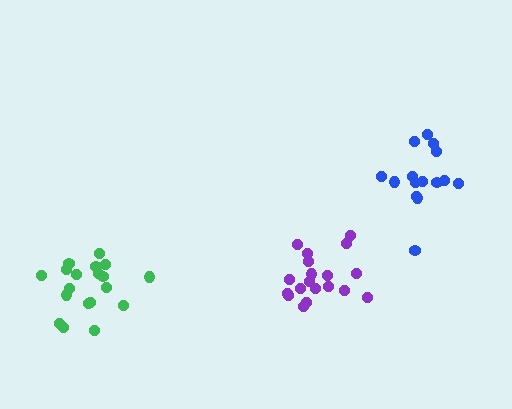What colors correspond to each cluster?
The clusters are colored: purple, green, blue.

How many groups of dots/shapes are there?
There are 3 groups.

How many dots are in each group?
Group 1: 19 dots, Group 2: 19 dots, Group 3: 15 dots (53 total).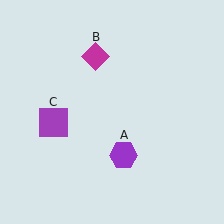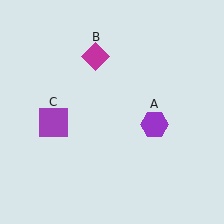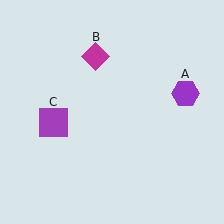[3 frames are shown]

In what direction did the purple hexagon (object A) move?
The purple hexagon (object A) moved up and to the right.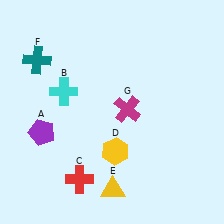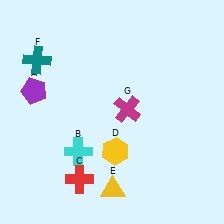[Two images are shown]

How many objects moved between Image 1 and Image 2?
2 objects moved between the two images.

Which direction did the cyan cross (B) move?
The cyan cross (B) moved down.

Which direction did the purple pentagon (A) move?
The purple pentagon (A) moved up.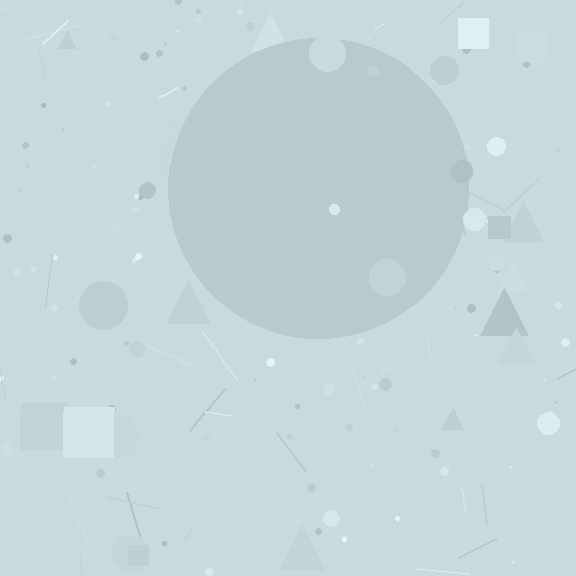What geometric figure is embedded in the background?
A circle is embedded in the background.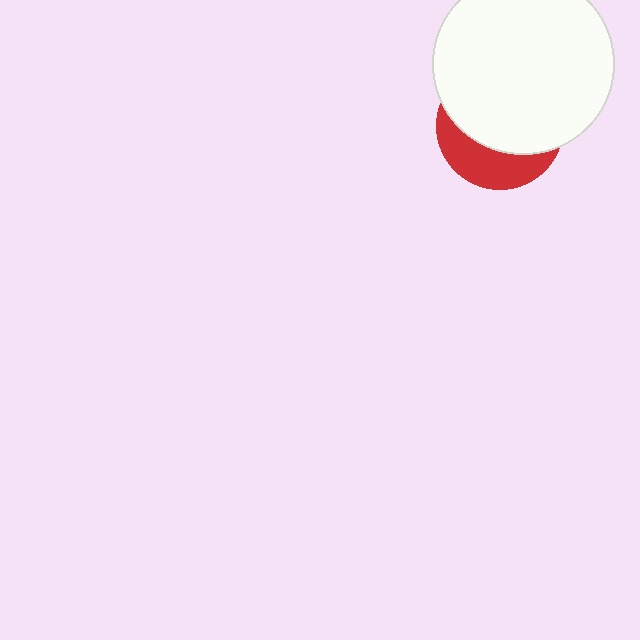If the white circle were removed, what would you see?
You would see the complete red circle.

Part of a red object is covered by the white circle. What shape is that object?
It is a circle.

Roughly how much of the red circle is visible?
A small part of it is visible (roughly 33%).